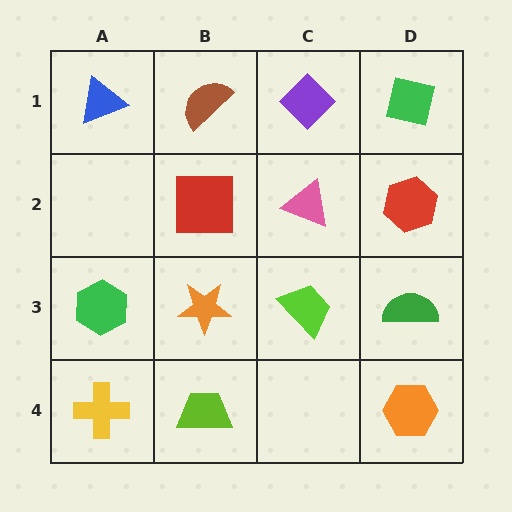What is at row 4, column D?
An orange hexagon.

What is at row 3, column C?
A lime trapezoid.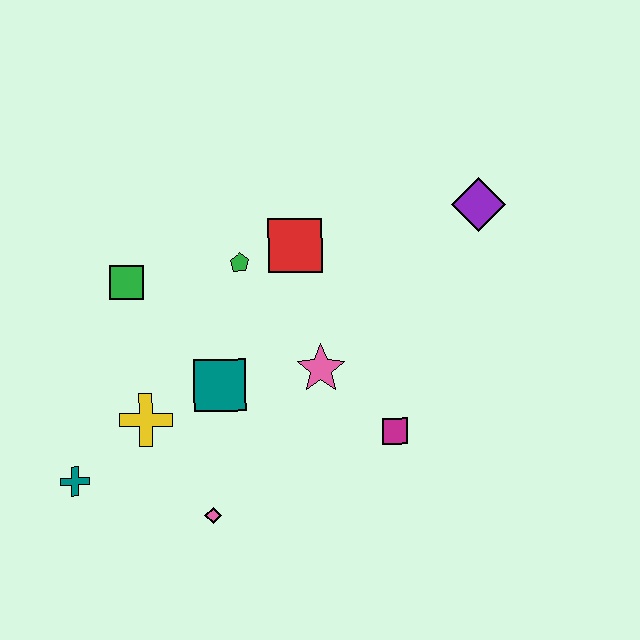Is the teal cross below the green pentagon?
Yes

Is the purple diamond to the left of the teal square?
No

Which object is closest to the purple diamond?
The red square is closest to the purple diamond.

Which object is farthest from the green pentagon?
The teal cross is farthest from the green pentagon.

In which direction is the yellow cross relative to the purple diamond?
The yellow cross is to the left of the purple diamond.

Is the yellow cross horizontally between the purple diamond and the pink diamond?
No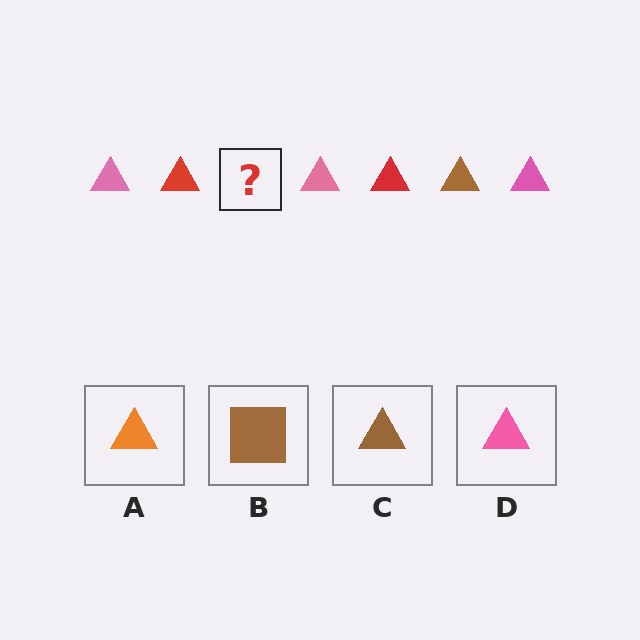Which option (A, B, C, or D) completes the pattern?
C.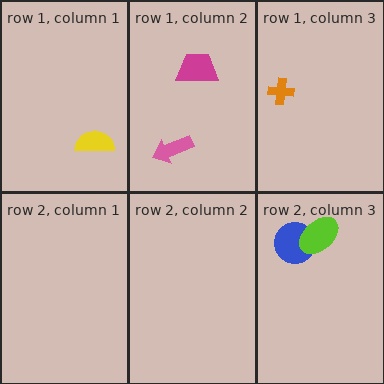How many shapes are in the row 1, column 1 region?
1.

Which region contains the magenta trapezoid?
The row 1, column 2 region.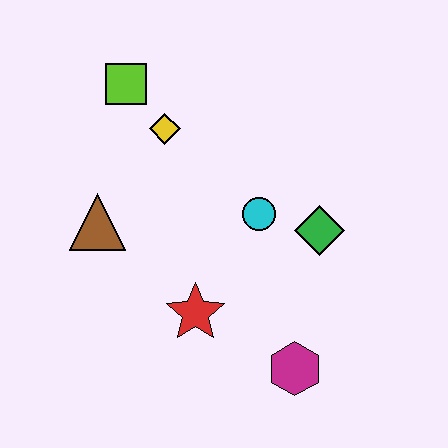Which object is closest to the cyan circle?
The green diamond is closest to the cyan circle.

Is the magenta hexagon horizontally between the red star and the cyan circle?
No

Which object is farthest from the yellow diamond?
The magenta hexagon is farthest from the yellow diamond.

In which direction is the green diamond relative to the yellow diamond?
The green diamond is to the right of the yellow diamond.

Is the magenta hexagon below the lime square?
Yes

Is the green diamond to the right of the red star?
Yes